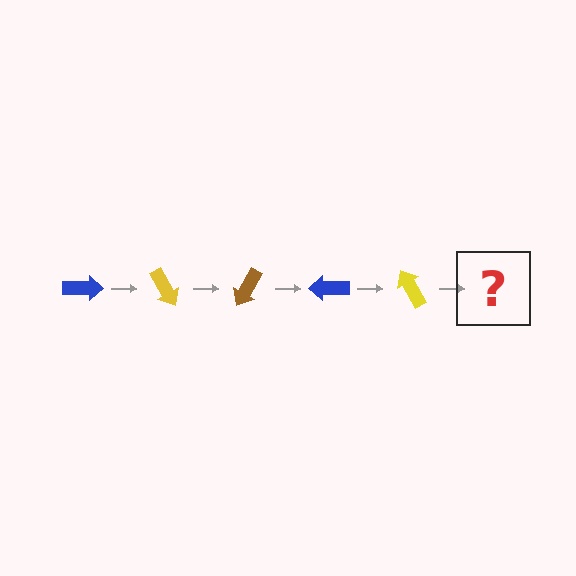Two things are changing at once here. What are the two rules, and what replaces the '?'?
The two rules are that it rotates 60 degrees each step and the color cycles through blue, yellow, and brown. The '?' should be a brown arrow, rotated 300 degrees from the start.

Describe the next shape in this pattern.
It should be a brown arrow, rotated 300 degrees from the start.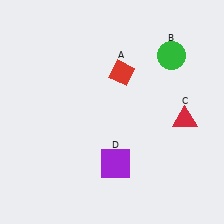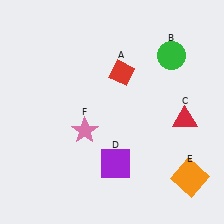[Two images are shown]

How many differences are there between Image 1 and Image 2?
There are 2 differences between the two images.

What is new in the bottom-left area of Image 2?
A pink star (F) was added in the bottom-left area of Image 2.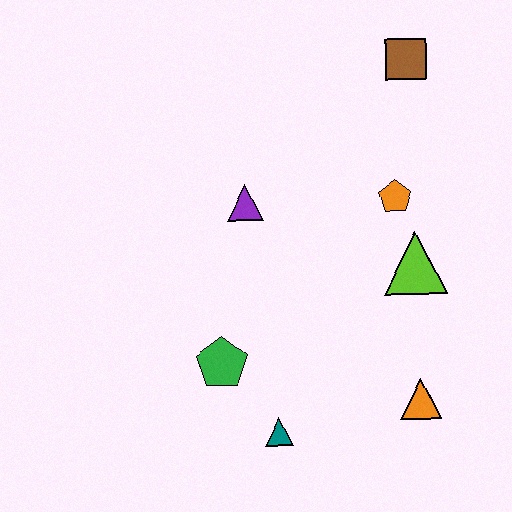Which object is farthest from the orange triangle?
The brown square is farthest from the orange triangle.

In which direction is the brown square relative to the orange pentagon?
The brown square is above the orange pentagon.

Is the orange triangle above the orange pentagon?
No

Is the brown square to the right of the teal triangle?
Yes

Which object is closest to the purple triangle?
The orange pentagon is closest to the purple triangle.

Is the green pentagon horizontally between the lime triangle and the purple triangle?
No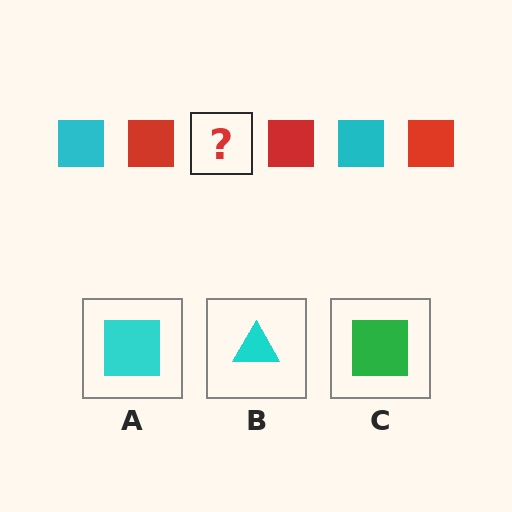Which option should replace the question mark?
Option A.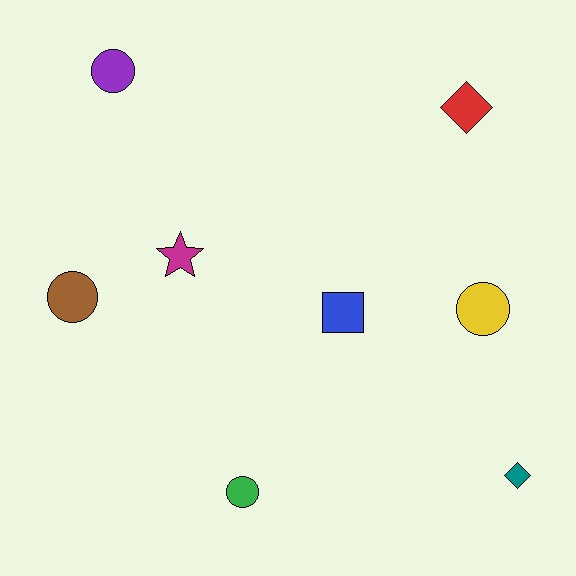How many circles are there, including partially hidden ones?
There are 4 circles.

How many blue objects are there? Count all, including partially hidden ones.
There is 1 blue object.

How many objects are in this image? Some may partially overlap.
There are 8 objects.